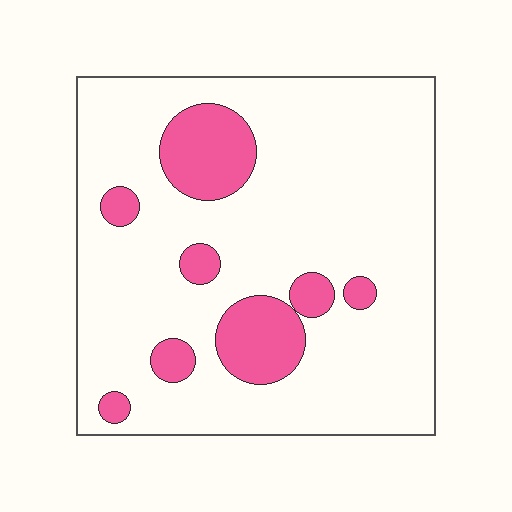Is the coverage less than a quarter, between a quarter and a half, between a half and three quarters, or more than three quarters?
Less than a quarter.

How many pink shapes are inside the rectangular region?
8.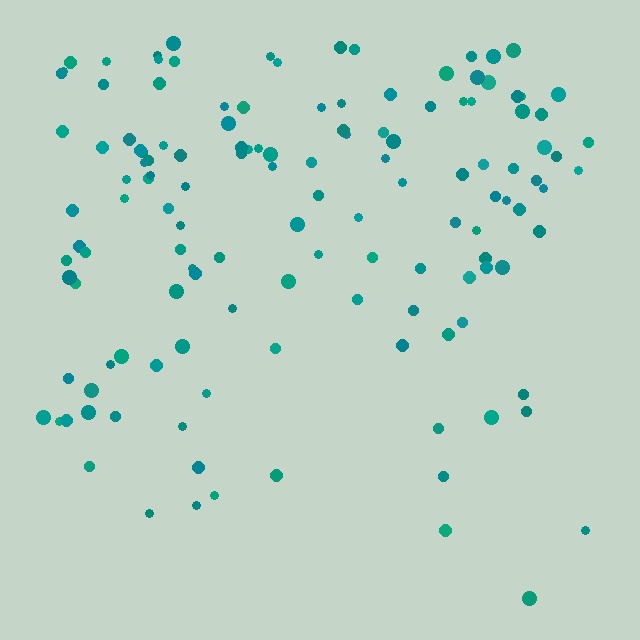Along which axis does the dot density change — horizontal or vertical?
Vertical.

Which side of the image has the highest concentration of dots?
The top.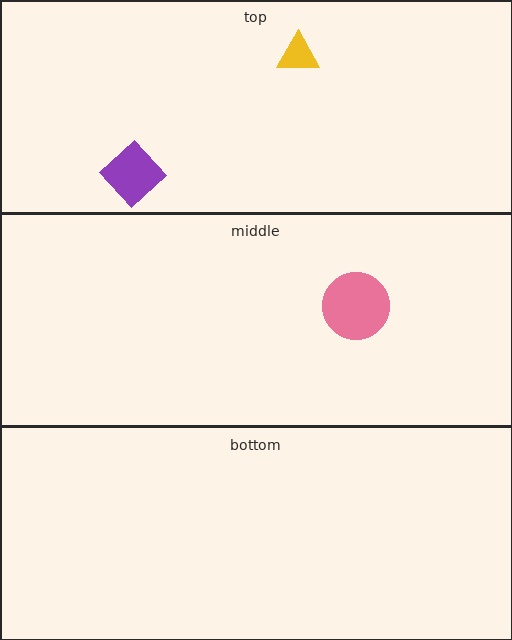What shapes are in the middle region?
The pink circle.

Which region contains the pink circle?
The middle region.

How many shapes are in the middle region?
1.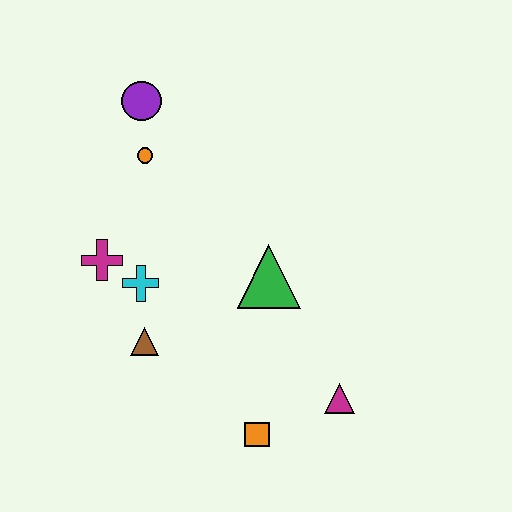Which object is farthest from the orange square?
The purple circle is farthest from the orange square.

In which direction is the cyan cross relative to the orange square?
The cyan cross is above the orange square.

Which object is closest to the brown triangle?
The cyan cross is closest to the brown triangle.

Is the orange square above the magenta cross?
No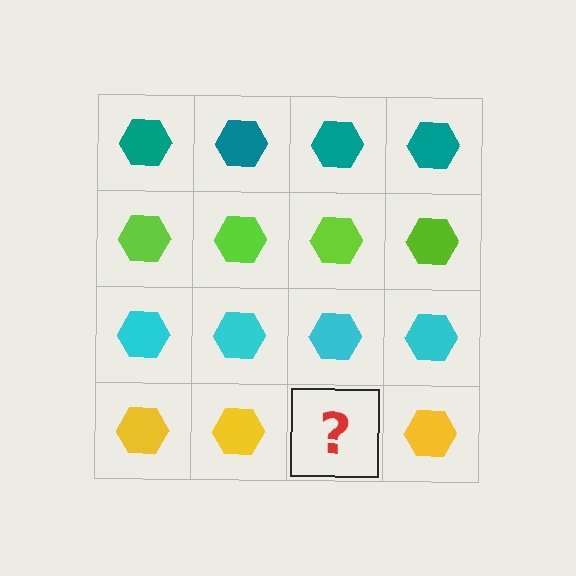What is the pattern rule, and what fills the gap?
The rule is that each row has a consistent color. The gap should be filled with a yellow hexagon.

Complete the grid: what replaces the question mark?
The question mark should be replaced with a yellow hexagon.